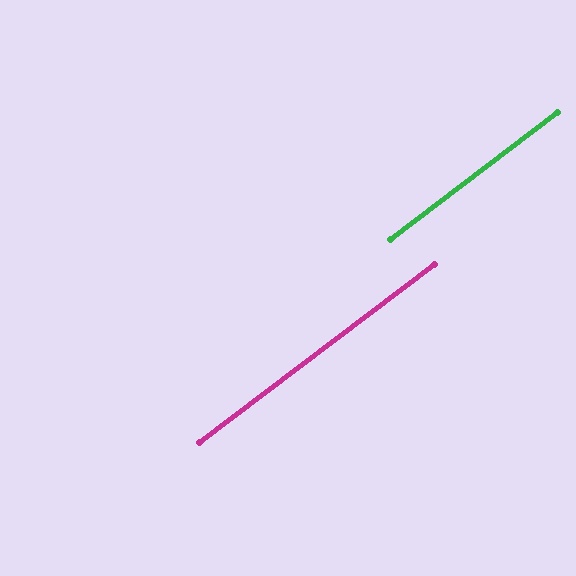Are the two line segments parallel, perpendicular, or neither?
Parallel — their directions differ by only 0.1°.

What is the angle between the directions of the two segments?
Approximately 0 degrees.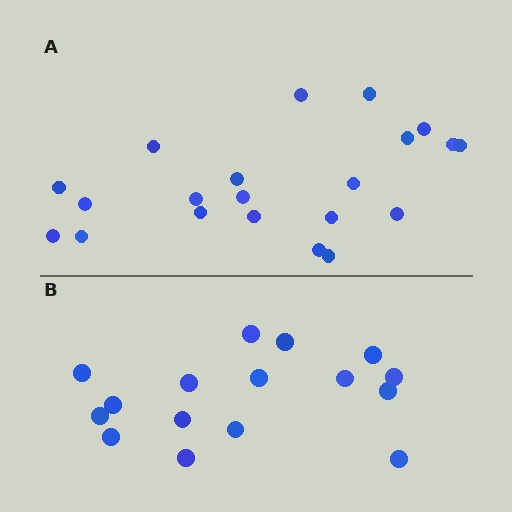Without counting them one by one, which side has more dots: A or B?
Region A (the top region) has more dots.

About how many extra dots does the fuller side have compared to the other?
Region A has about 5 more dots than region B.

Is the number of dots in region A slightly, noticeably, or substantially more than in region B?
Region A has noticeably more, but not dramatically so. The ratio is roughly 1.3 to 1.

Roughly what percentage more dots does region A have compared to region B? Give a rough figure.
About 30% more.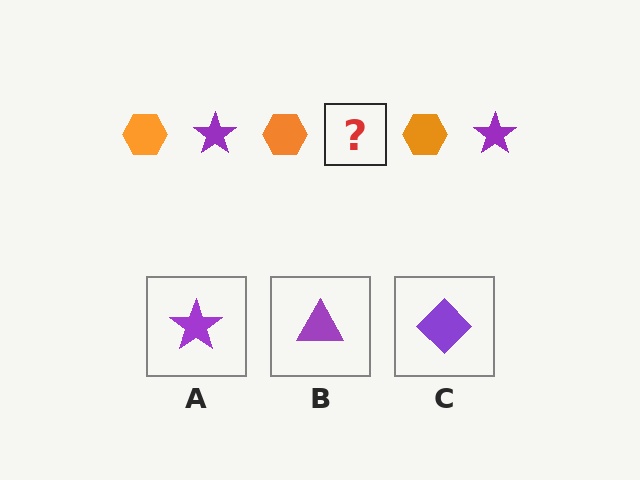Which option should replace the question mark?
Option A.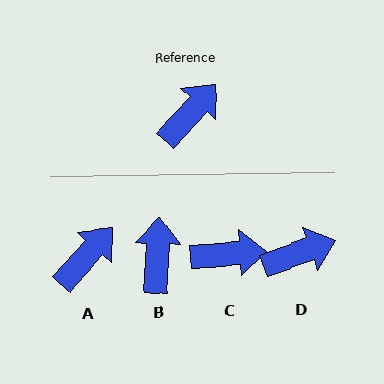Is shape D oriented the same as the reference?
No, it is off by about 28 degrees.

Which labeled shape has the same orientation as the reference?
A.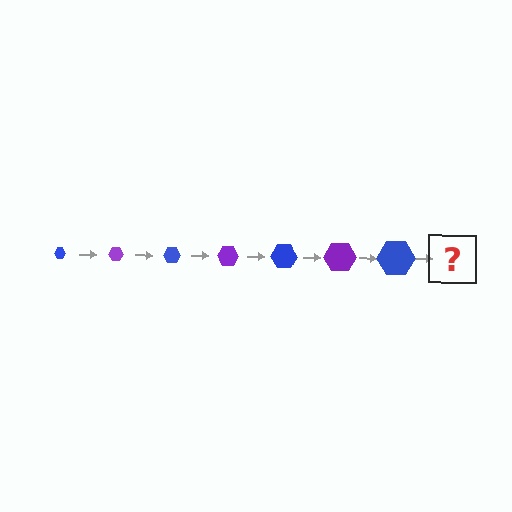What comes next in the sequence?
The next element should be a purple hexagon, larger than the previous one.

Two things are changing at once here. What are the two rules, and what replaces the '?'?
The two rules are that the hexagon grows larger each step and the color cycles through blue and purple. The '?' should be a purple hexagon, larger than the previous one.